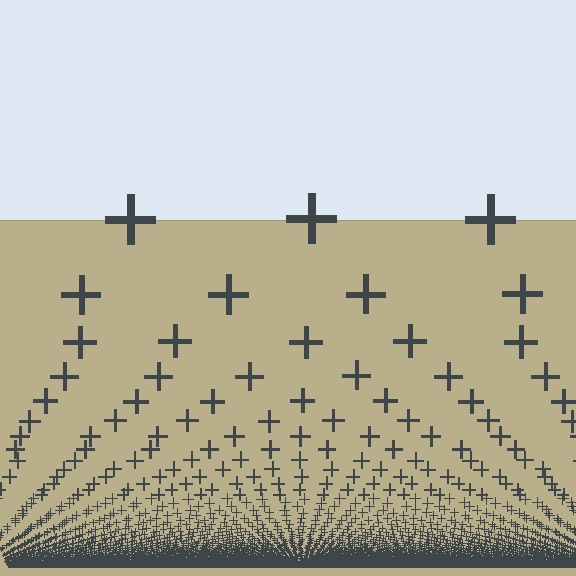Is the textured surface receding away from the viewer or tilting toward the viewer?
The surface appears to tilt toward the viewer. Texture elements get larger and sparser toward the top.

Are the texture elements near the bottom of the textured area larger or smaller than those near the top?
Smaller. The gradient is inverted — elements near the bottom are smaller and denser.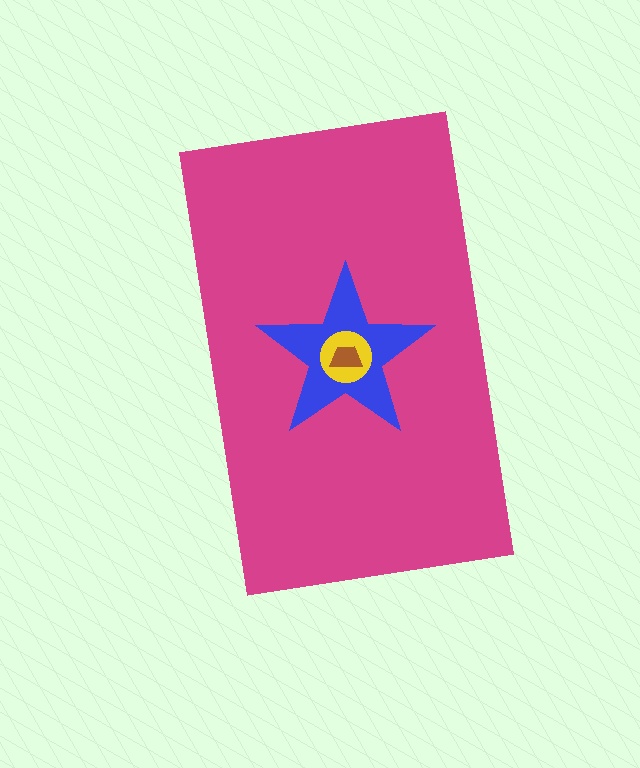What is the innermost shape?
The brown trapezoid.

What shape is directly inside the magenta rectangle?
The blue star.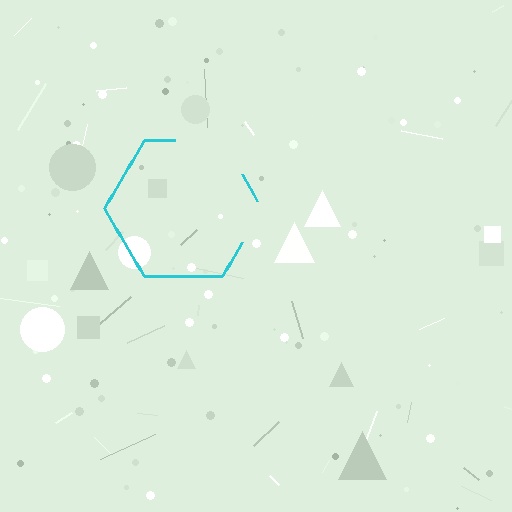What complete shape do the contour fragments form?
The contour fragments form a hexagon.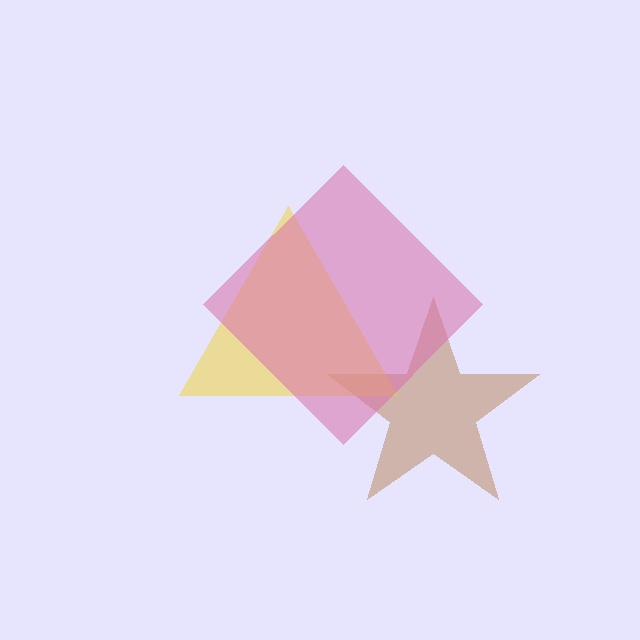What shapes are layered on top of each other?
The layered shapes are: a brown star, a yellow triangle, a pink diamond.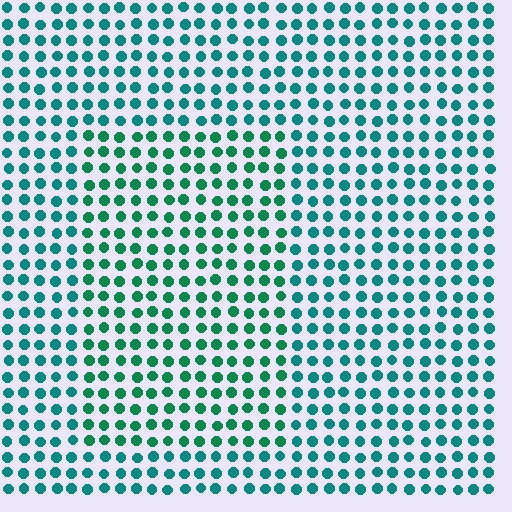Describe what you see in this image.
The image is filled with small teal elements in a uniform arrangement. A rectangle-shaped region is visible where the elements are tinted to a slightly different hue, forming a subtle color boundary.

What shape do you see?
I see a rectangle.